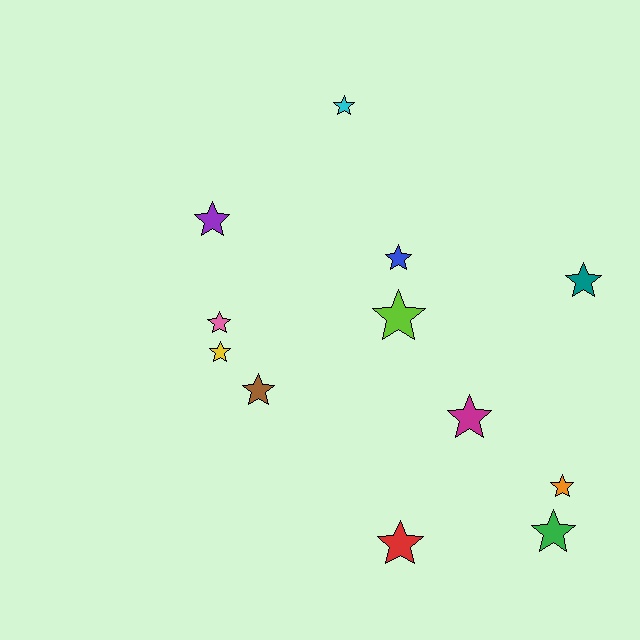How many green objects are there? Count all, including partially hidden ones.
There is 1 green object.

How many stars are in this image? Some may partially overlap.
There are 12 stars.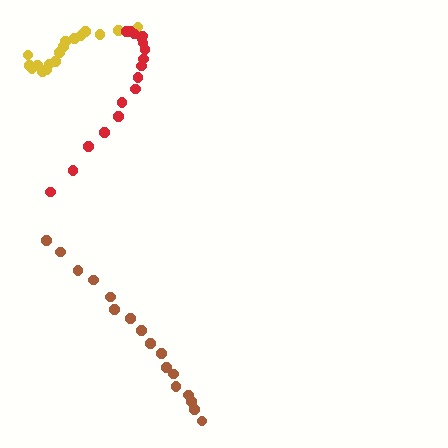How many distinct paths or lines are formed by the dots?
There are 3 distinct paths.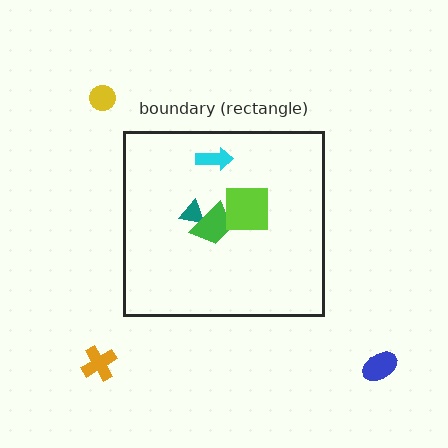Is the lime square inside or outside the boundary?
Inside.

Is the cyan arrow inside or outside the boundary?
Inside.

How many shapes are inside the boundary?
4 inside, 3 outside.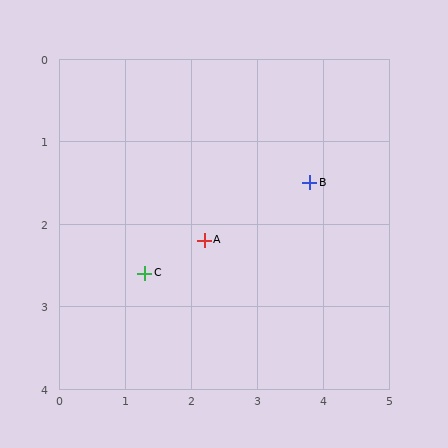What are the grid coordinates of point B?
Point B is at approximately (3.8, 1.5).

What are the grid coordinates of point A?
Point A is at approximately (2.2, 2.2).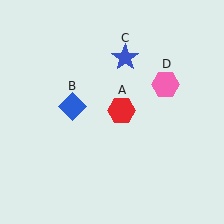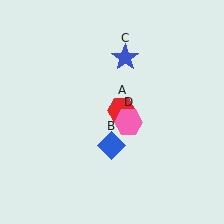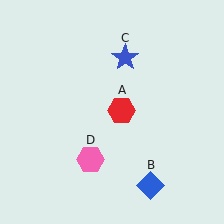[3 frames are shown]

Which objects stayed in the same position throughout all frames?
Red hexagon (object A) and blue star (object C) remained stationary.